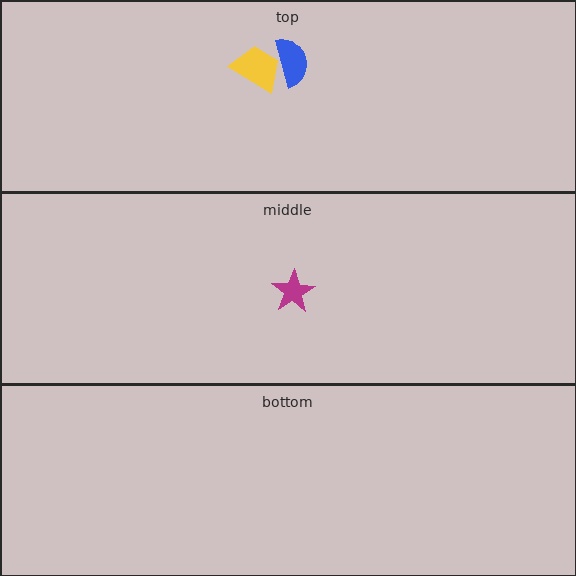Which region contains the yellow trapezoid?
The top region.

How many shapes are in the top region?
2.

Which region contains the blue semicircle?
The top region.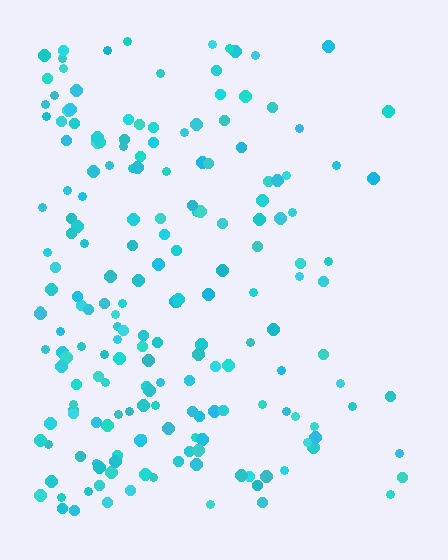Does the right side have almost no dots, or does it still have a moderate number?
Still a moderate number, just noticeably fewer than the left.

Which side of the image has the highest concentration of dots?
The left.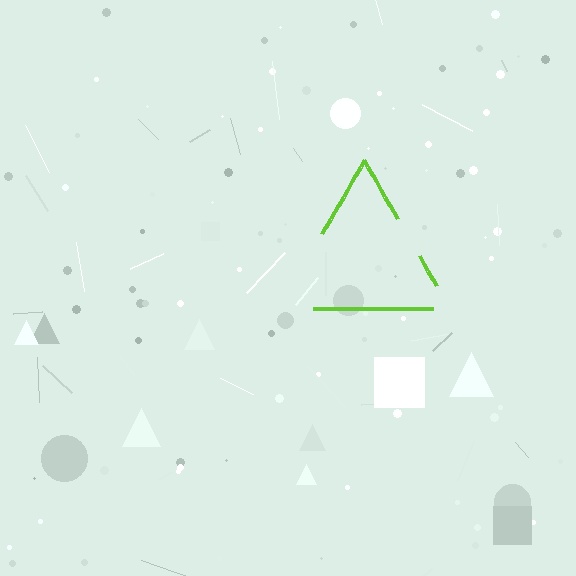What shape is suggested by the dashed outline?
The dashed outline suggests a triangle.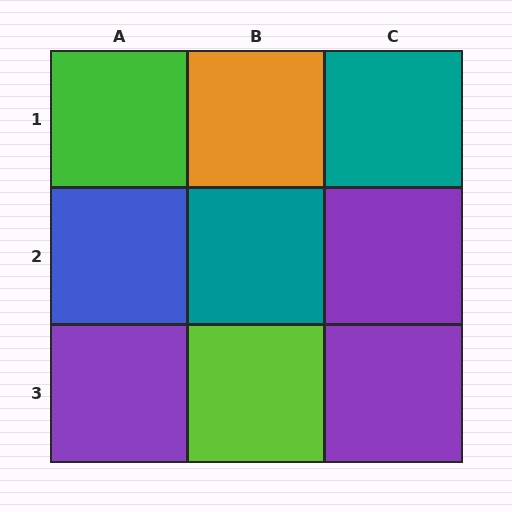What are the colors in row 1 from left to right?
Green, orange, teal.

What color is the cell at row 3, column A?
Purple.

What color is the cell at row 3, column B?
Lime.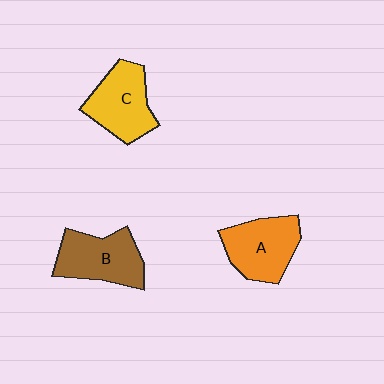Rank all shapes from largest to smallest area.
From largest to smallest: B (brown), A (orange), C (yellow).